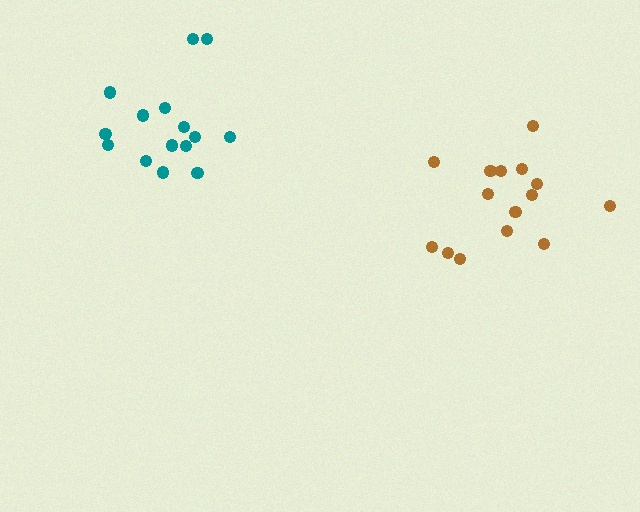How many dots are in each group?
Group 1: 15 dots, Group 2: 15 dots (30 total).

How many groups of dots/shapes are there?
There are 2 groups.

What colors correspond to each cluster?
The clusters are colored: brown, teal.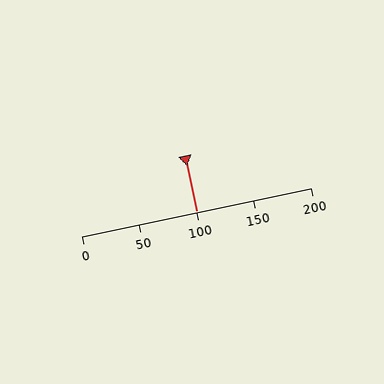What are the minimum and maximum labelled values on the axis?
The axis runs from 0 to 200.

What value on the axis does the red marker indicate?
The marker indicates approximately 100.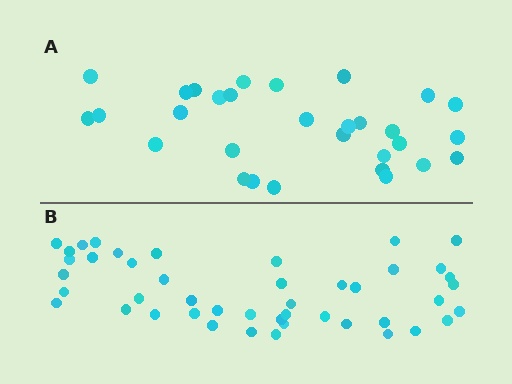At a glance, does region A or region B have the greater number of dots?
Region B (the bottom region) has more dots.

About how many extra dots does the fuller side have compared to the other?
Region B has approximately 15 more dots than region A.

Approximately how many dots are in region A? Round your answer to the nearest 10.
About 30 dots.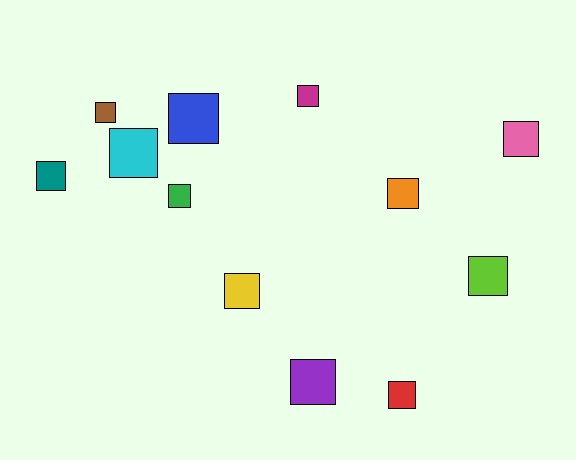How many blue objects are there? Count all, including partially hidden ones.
There is 1 blue object.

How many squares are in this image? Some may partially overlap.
There are 12 squares.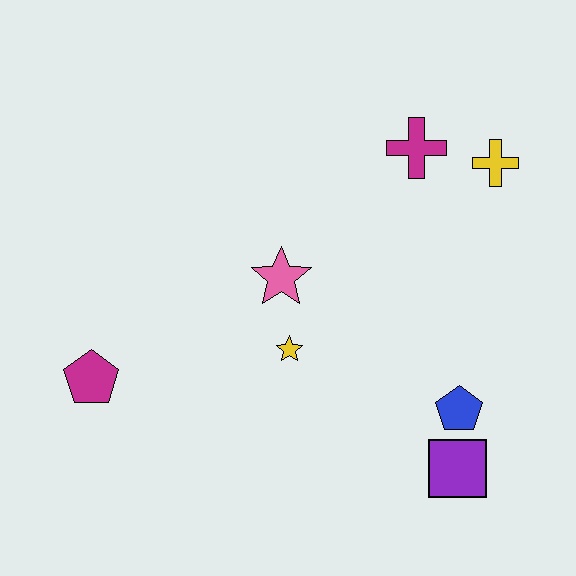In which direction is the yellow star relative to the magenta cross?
The yellow star is below the magenta cross.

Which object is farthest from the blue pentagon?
The magenta pentagon is farthest from the blue pentagon.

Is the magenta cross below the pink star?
No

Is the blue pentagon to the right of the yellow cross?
No